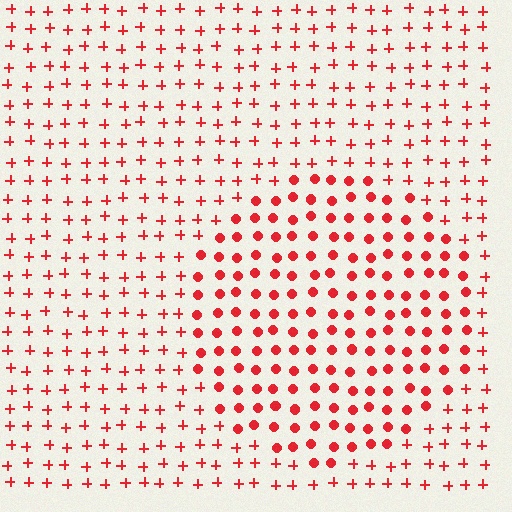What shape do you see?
I see a circle.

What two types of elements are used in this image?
The image uses circles inside the circle region and plus signs outside it.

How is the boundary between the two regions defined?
The boundary is defined by a change in element shape: circles inside vs. plus signs outside. All elements share the same color and spacing.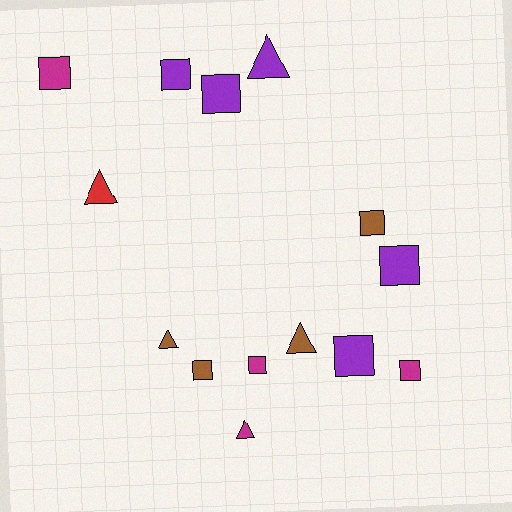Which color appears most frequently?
Purple, with 5 objects.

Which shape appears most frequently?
Square, with 9 objects.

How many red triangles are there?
There is 1 red triangle.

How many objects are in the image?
There are 14 objects.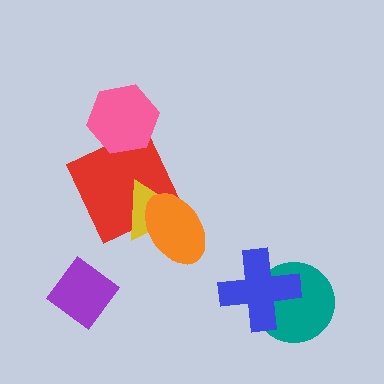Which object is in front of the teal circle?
The blue cross is in front of the teal circle.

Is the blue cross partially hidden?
No, no other shape covers it.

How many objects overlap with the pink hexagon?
1 object overlaps with the pink hexagon.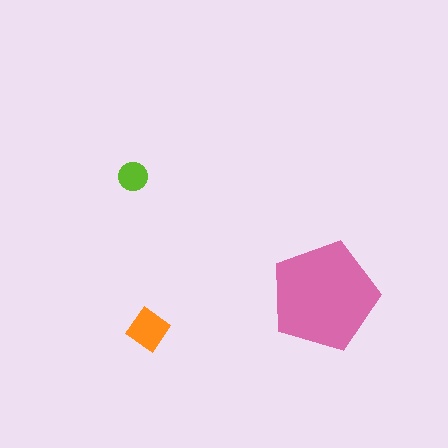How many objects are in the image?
There are 3 objects in the image.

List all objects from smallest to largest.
The lime circle, the orange diamond, the pink pentagon.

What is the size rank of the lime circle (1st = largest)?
3rd.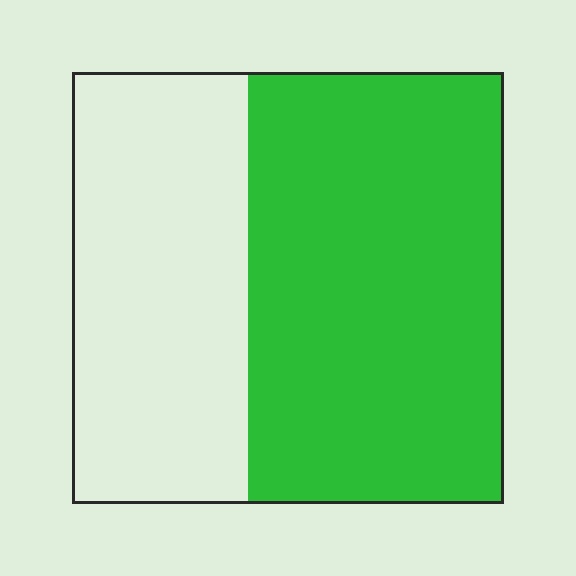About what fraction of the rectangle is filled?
About three fifths (3/5).